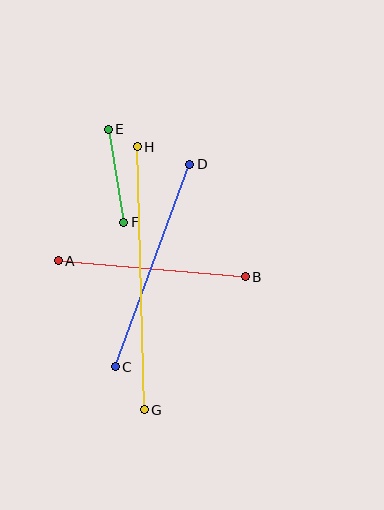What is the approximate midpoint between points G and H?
The midpoint is at approximately (141, 278) pixels.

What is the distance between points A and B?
The distance is approximately 188 pixels.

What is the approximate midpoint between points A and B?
The midpoint is at approximately (152, 269) pixels.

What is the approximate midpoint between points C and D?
The midpoint is at approximately (153, 265) pixels.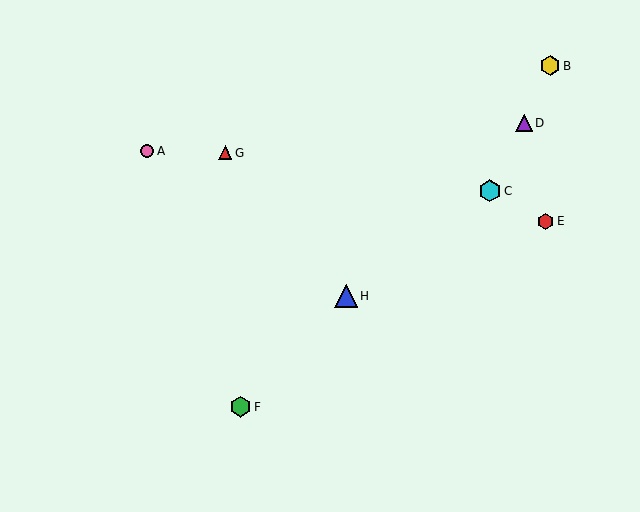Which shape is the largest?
The blue triangle (labeled H) is the largest.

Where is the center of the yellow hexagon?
The center of the yellow hexagon is at (550, 66).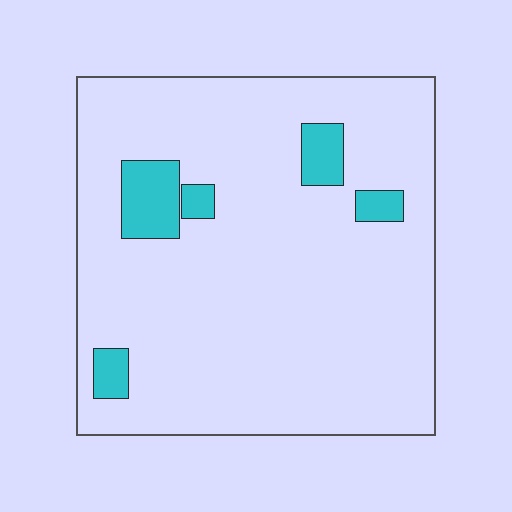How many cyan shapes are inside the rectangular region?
5.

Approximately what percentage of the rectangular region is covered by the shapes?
Approximately 10%.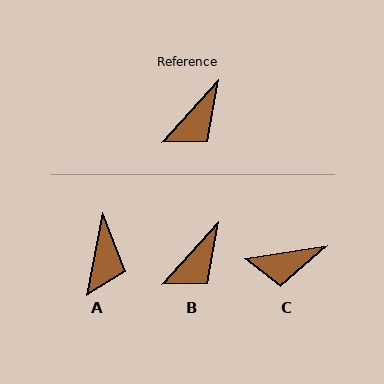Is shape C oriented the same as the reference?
No, it is off by about 38 degrees.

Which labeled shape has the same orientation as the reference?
B.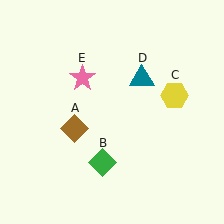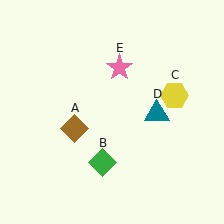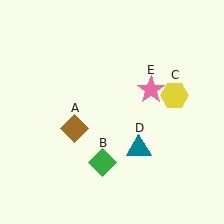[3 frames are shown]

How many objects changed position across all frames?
2 objects changed position: teal triangle (object D), pink star (object E).